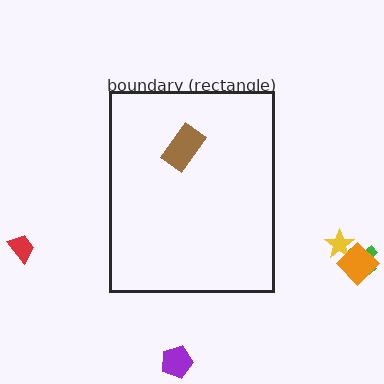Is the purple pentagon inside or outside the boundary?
Outside.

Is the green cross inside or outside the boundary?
Outside.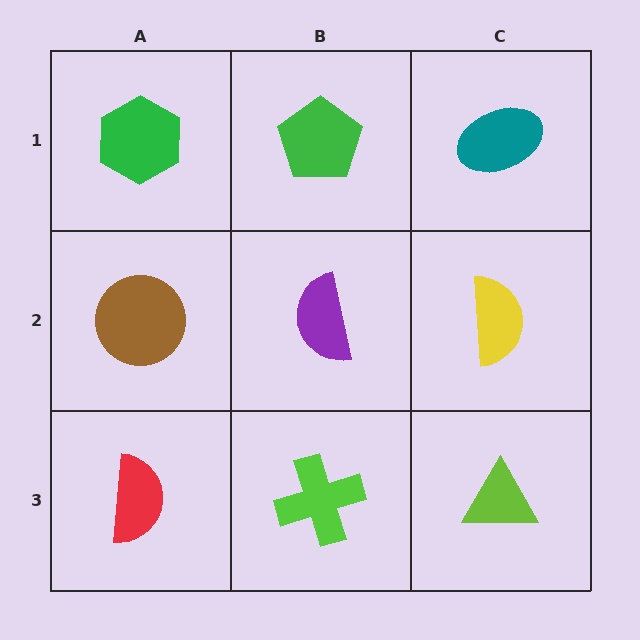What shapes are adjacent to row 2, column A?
A green hexagon (row 1, column A), a red semicircle (row 3, column A), a purple semicircle (row 2, column B).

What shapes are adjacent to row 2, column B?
A green pentagon (row 1, column B), a lime cross (row 3, column B), a brown circle (row 2, column A), a yellow semicircle (row 2, column C).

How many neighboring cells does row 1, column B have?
3.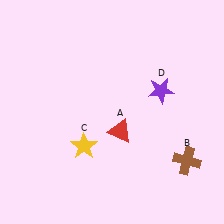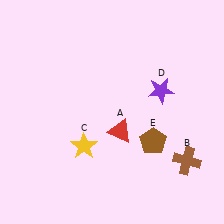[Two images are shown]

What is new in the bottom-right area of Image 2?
A brown pentagon (E) was added in the bottom-right area of Image 2.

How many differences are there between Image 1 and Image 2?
There is 1 difference between the two images.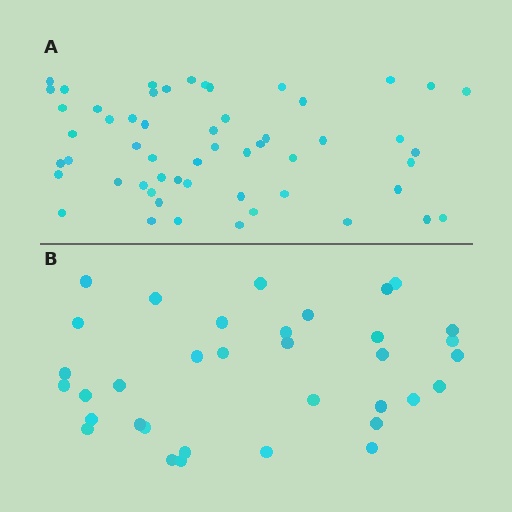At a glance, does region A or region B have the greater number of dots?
Region A (the top region) has more dots.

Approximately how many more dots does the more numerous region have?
Region A has approximately 20 more dots than region B.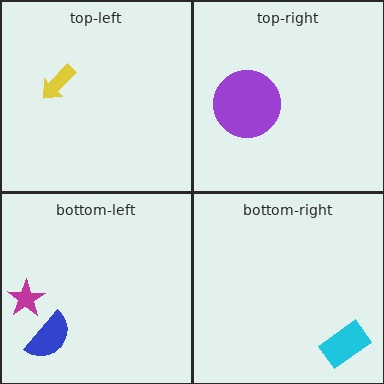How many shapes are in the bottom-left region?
2.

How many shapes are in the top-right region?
1.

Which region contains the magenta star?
The bottom-left region.